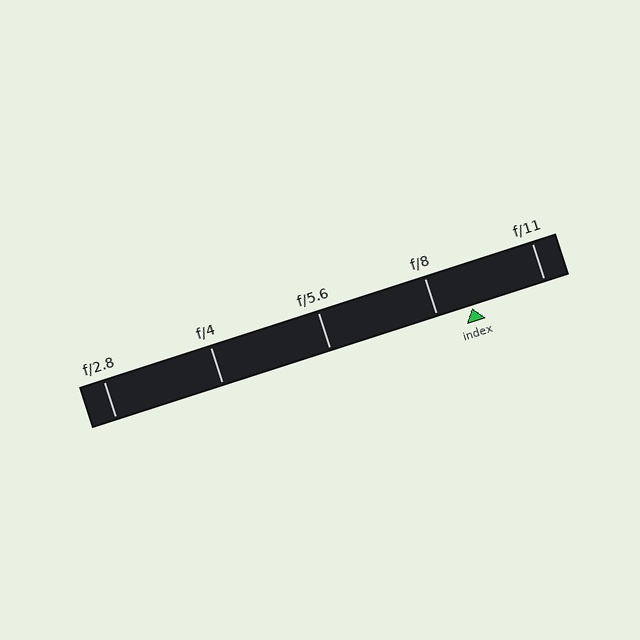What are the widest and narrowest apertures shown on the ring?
The widest aperture shown is f/2.8 and the narrowest is f/11.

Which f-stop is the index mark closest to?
The index mark is closest to f/8.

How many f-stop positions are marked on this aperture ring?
There are 5 f-stop positions marked.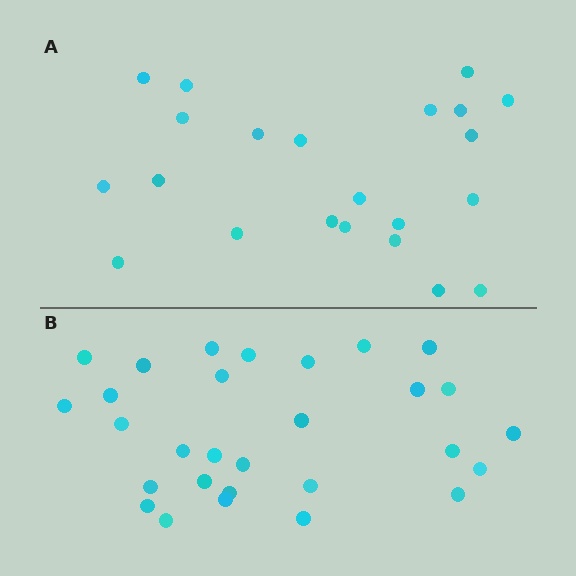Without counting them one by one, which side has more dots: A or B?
Region B (the bottom region) has more dots.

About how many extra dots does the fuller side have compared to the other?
Region B has roughly 8 or so more dots than region A.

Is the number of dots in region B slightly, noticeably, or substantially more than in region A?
Region B has noticeably more, but not dramatically so. The ratio is roughly 1.3 to 1.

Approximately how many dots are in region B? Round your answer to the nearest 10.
About 30 dots. (The exact count is 29, which rounds to 30.)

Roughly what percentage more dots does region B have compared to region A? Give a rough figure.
About 30% more.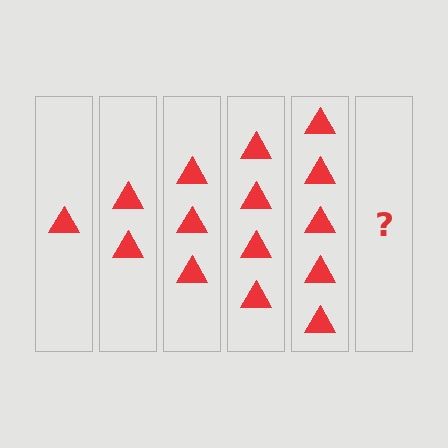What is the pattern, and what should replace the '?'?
The pattern is that each step adds one more triangle. The '?' should be 6 triangles.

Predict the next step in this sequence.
The next step is 6 triangles.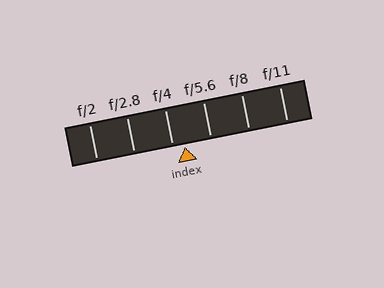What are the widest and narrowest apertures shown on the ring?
The widest aperture shown is f/2 and the narrowest is f/11.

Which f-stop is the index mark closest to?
The index mark is closest to f/4.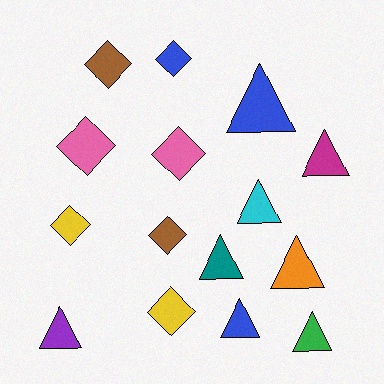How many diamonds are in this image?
There are 7 diamonds.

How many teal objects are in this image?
There is 1 teal object.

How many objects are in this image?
There are 15 objects.